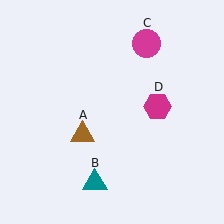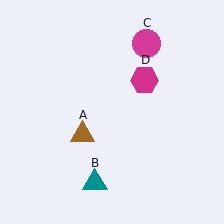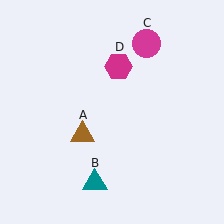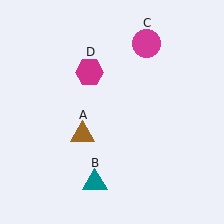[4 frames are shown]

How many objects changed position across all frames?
1 object changed position: magenta hexagon (object D).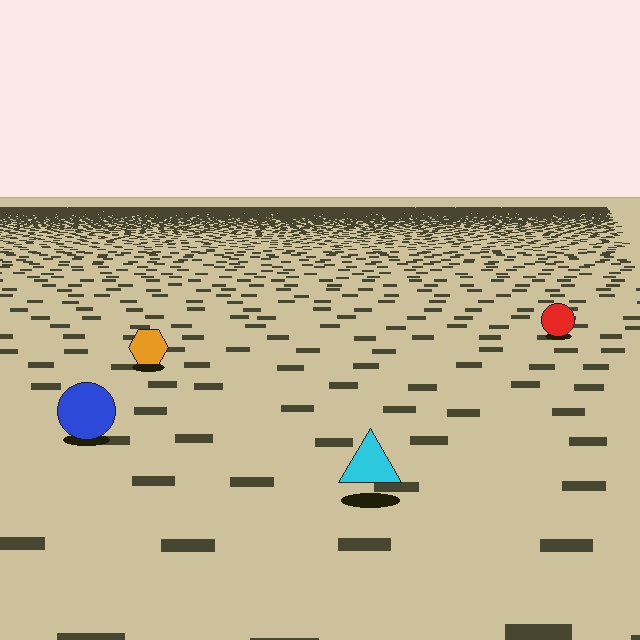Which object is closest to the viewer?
The cyan triangle is closest. The texture marks near it are larger and more spread out.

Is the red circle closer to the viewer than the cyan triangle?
No. The cyan triangle is closer — you can tell from the texture gradient: the ground texture is coarser near it.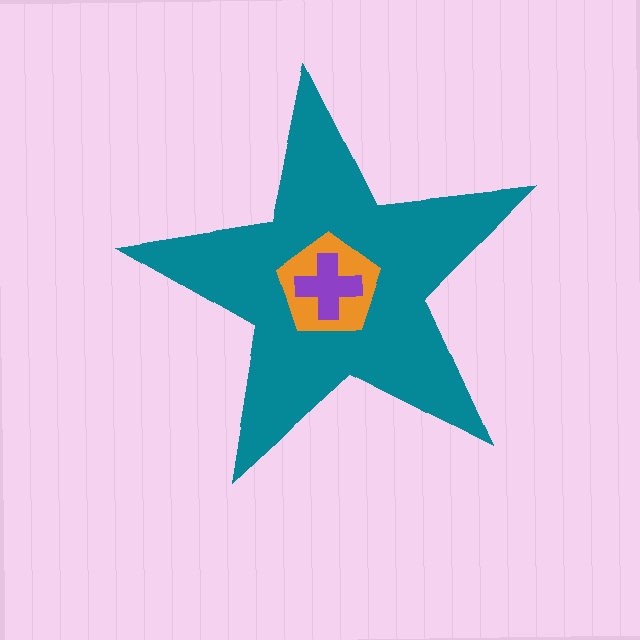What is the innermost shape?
The purple cross.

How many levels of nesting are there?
3.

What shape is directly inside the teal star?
The orange pentagon.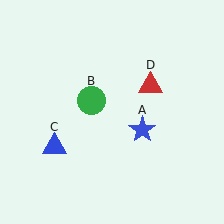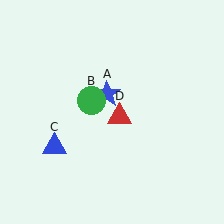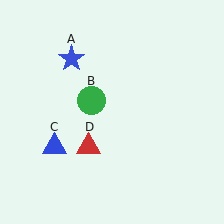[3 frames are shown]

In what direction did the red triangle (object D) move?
The red triangle (object D) moved down and to the left.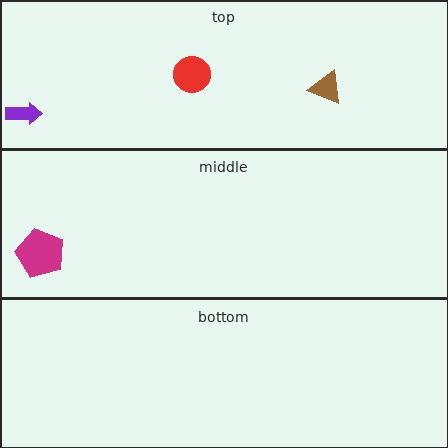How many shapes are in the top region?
3.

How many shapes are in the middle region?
1.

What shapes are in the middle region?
The magenta pentagon.